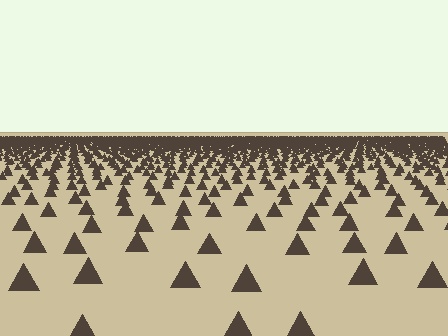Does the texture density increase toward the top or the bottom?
Density increases toward the top.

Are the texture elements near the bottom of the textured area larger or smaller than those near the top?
Larger. Near the bottom, elements are closer to the viewer and appear at a bigger on-screen size.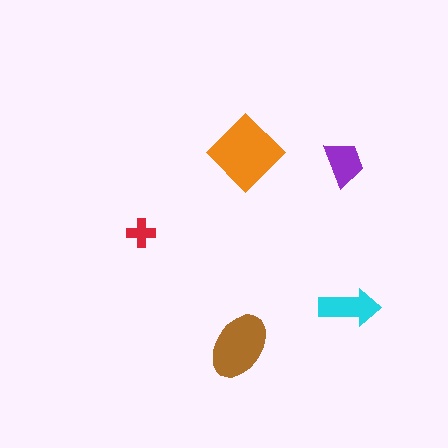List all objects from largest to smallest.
The orange diamond, the brown ellipse, the cyan arrow, the purple trapezoid, the red cross.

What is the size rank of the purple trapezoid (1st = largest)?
4th.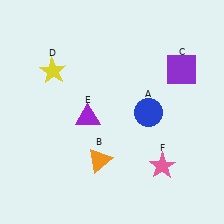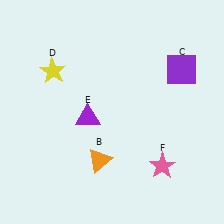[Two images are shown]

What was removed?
The blue circle (A) was removed in Image 2.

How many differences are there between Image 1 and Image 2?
There is 1 difference between the two images.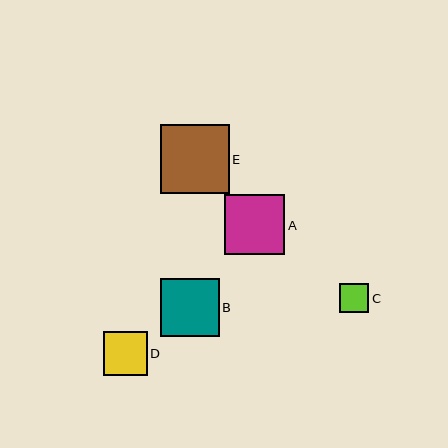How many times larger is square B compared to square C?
Square B is approximately 2.0 times the size of square C.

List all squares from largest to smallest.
From largest to smallest: E, A, B, D, C.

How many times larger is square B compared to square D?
Square B is approximately 1.4 times the size of square D.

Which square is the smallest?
Square C is the smallest with a size of approximately 29 pixels.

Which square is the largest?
Square E is the largest with a size of approximately 69 pixels.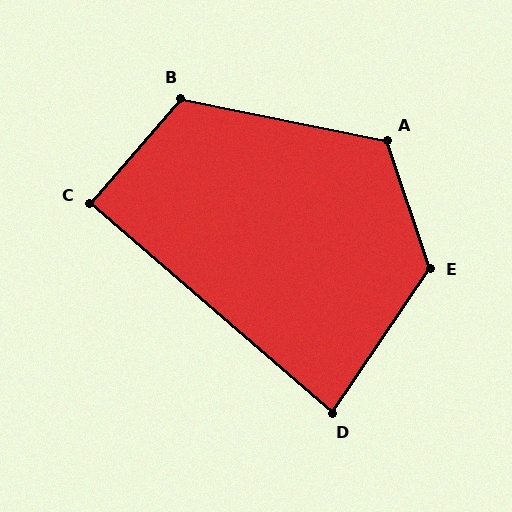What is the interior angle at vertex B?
Approximately 120 degrees (obtuse).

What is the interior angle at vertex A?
Approximately 120 degrees (obtuse).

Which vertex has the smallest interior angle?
D, at approximately 83 degrees.